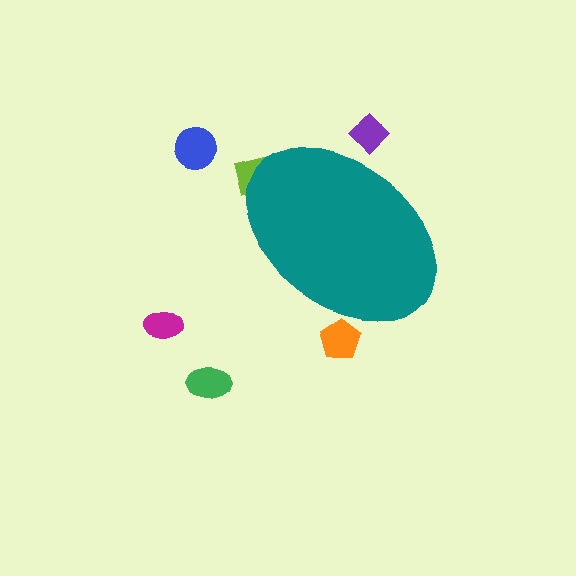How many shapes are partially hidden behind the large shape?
3 shapes are partially hidden.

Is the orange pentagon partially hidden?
Yes, the orange pentagon is partially hidden behind the teal ellipse.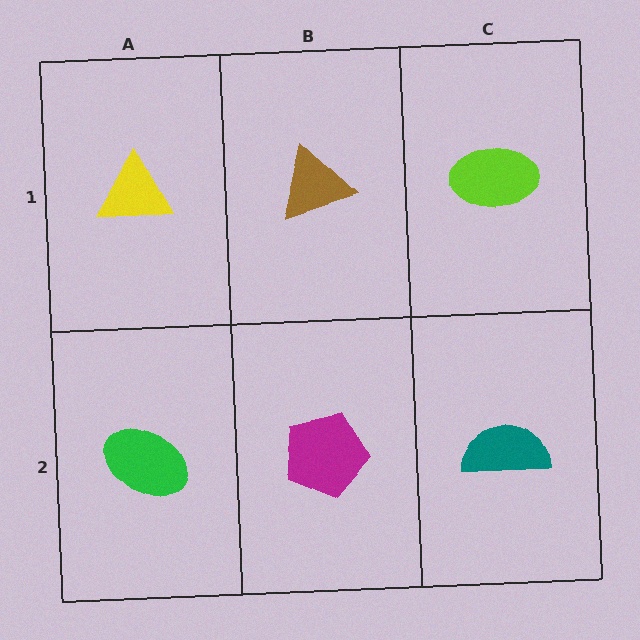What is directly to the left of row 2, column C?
A magenta pentagon.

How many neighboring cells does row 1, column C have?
2.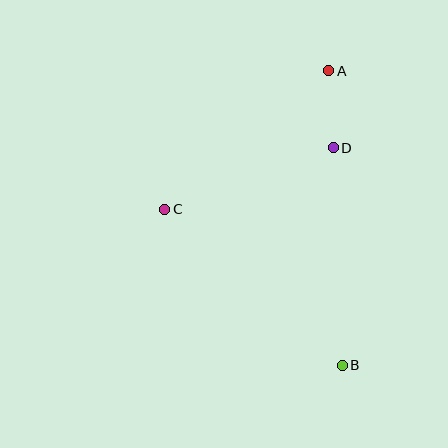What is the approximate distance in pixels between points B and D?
The distance between B and D is approximately 218 pixels.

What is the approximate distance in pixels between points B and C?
The distance between B and C is approximately 236 pixels.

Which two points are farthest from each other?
Points A and B are farthest from each other.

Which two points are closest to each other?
Points A and D are closest to each other.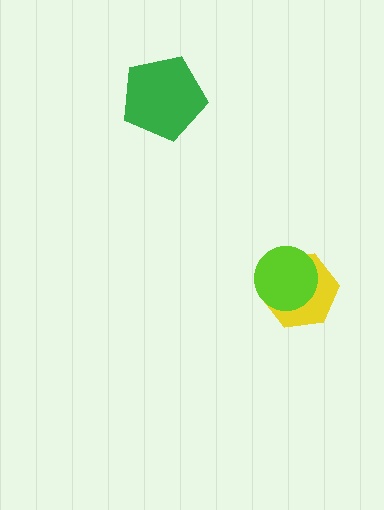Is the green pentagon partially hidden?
No, no other shape covers it.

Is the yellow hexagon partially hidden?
Yes, it is partially covered by another shape.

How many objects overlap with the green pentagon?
0 objects overlap with the green pentagon.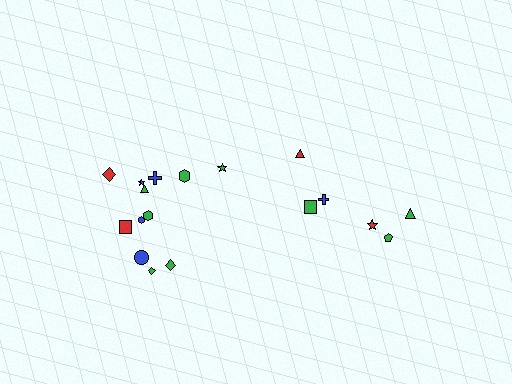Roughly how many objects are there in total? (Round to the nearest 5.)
Roughly 20 objects in total.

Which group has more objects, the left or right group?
The left group.